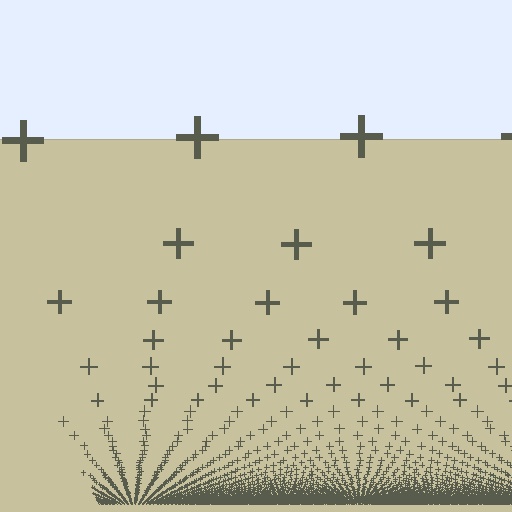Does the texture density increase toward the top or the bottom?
Density increases toward the bottom.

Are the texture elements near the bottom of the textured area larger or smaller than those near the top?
Smaller. The gradient is inverted — elements near the bottom are smaller and denser.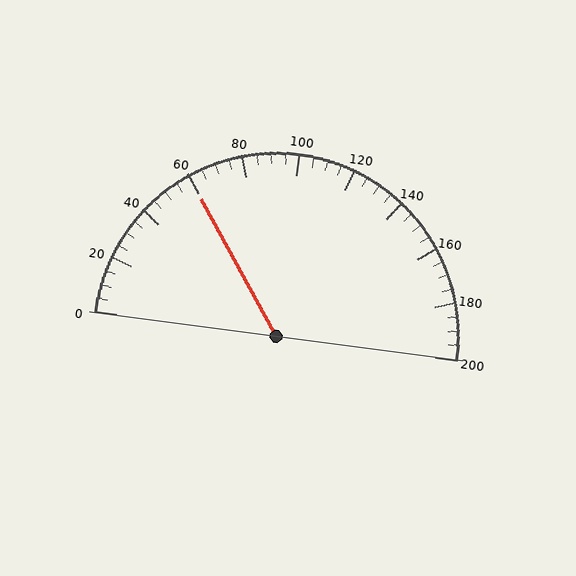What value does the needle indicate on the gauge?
The needle indicates approximately 60.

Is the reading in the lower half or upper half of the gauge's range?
The reading is in the lower half of the range (0 to 200).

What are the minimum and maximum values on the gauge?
The gauge ranges from 0 to 200.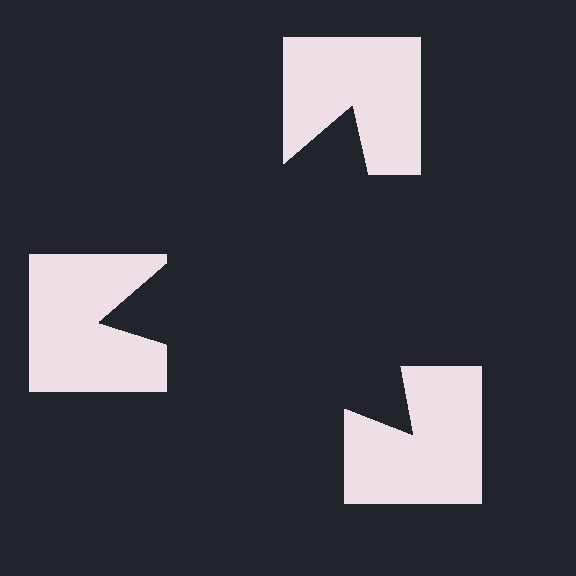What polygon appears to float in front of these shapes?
An illusory triangle — its edges are inferred from the aligned wedge cuts in the notched squares, not physically drawn.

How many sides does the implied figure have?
3 sides.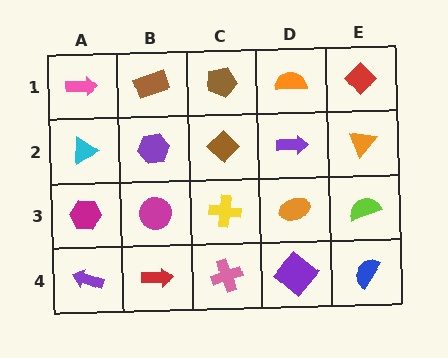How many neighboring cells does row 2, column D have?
4.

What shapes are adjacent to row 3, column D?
A purple arrow (row 2, column D), a purple diamond (row 4, column D), a yellow cross (row 3, column C), a lime semicircle (row 3, column E).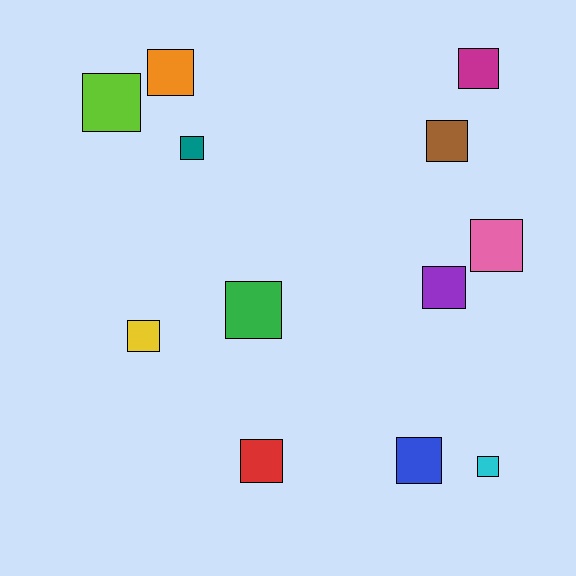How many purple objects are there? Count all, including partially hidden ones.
There is 1 purple object.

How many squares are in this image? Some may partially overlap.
There are 12 squares.